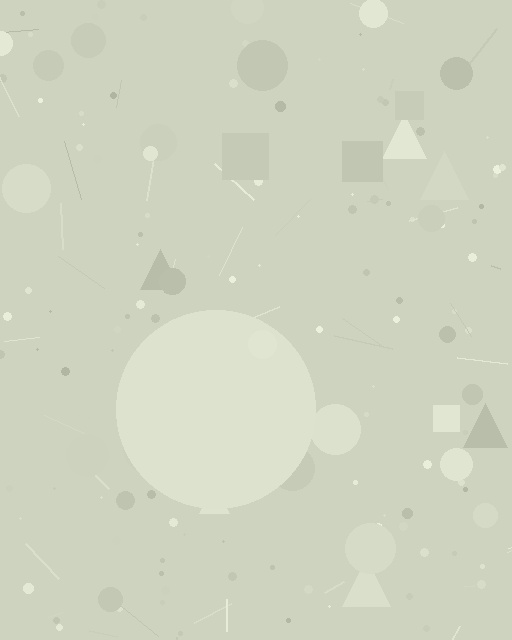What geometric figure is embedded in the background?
A circle is embedded in the background.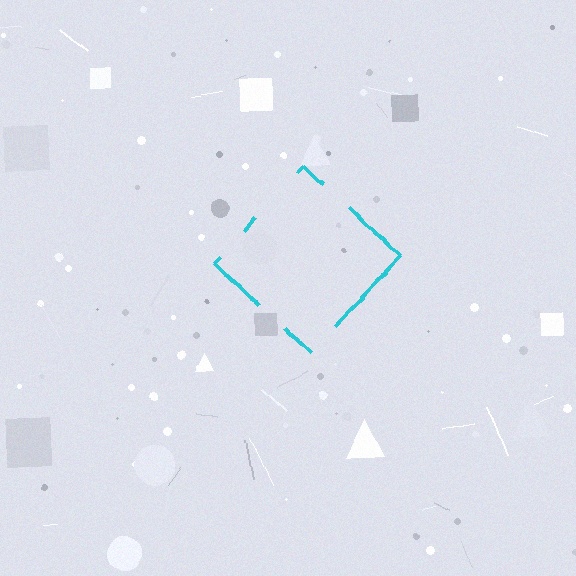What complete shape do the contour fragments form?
The contour fragments form a diamond.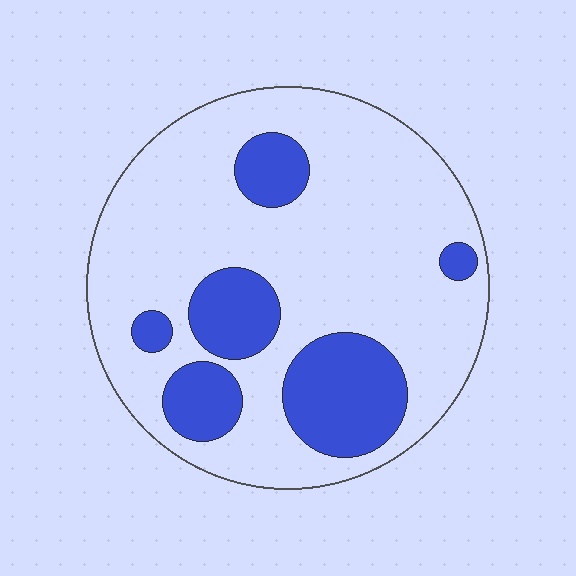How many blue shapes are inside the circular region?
6.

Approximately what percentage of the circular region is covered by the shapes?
Approximately 25%.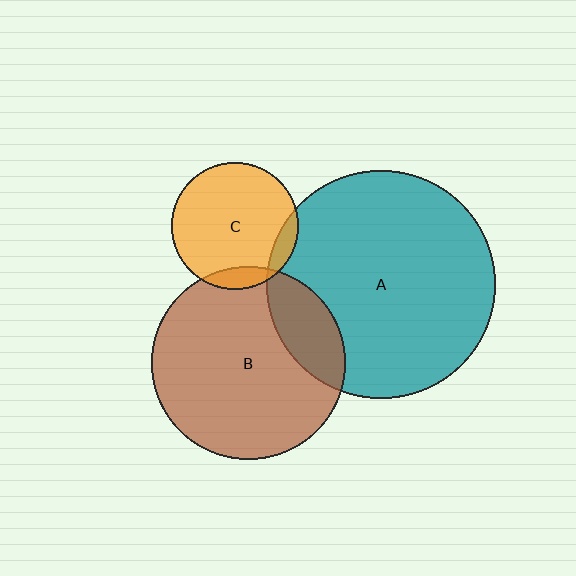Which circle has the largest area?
Circle A (teal).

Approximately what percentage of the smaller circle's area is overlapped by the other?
Approximately 10%.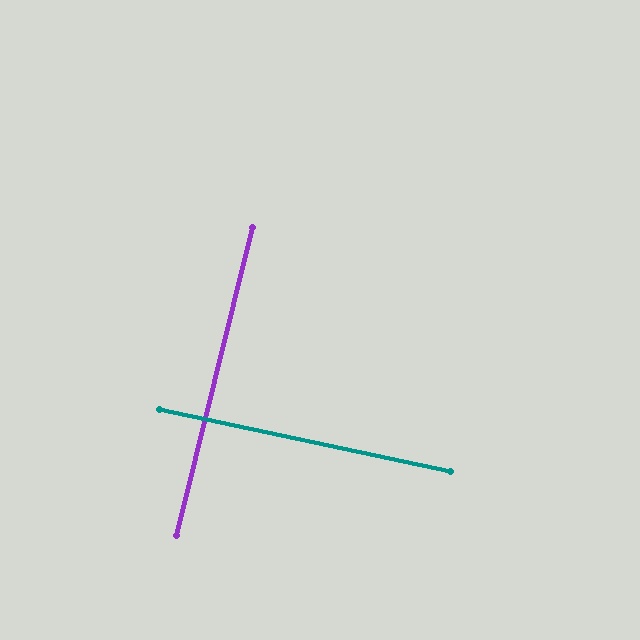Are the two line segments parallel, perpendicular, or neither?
Perpendicular — they meet at approximately 88°.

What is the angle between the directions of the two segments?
Approximately 88 degrees.